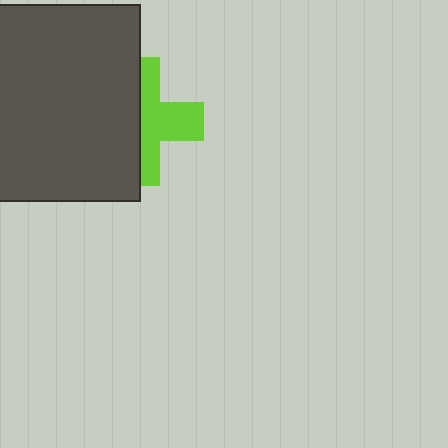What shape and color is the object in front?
The object in front is a dark gray square.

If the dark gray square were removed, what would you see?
You would see the complete lime cross.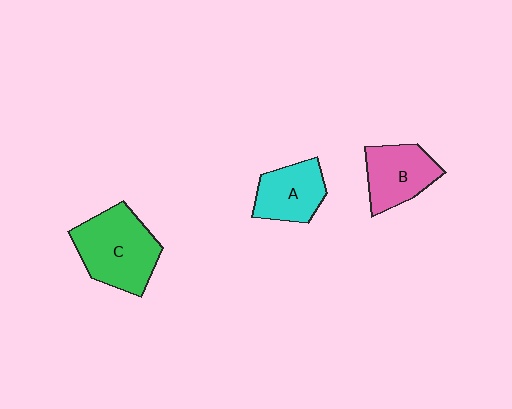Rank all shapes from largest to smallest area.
From largest to smallest: C (green), B (pink), A (cyan).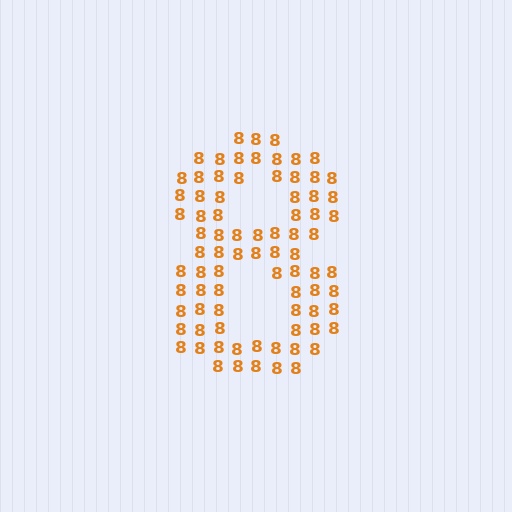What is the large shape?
The large shape is the digit 8.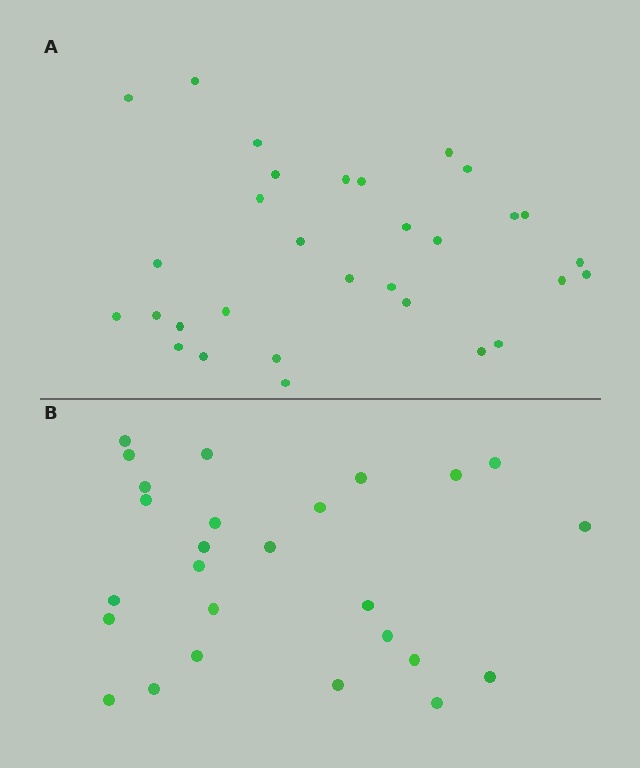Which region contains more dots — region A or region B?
Region A (the top region) has more dots.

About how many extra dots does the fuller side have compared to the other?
Region A has about 5 more dots than region B.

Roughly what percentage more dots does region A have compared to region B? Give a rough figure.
About 20% more.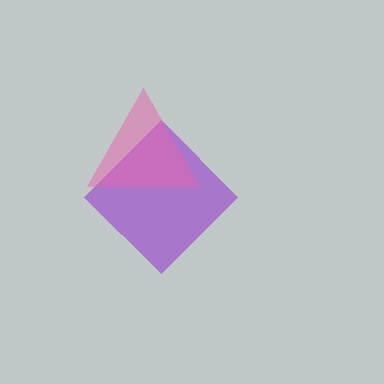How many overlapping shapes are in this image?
There are 2 overlapping shapes in the image.